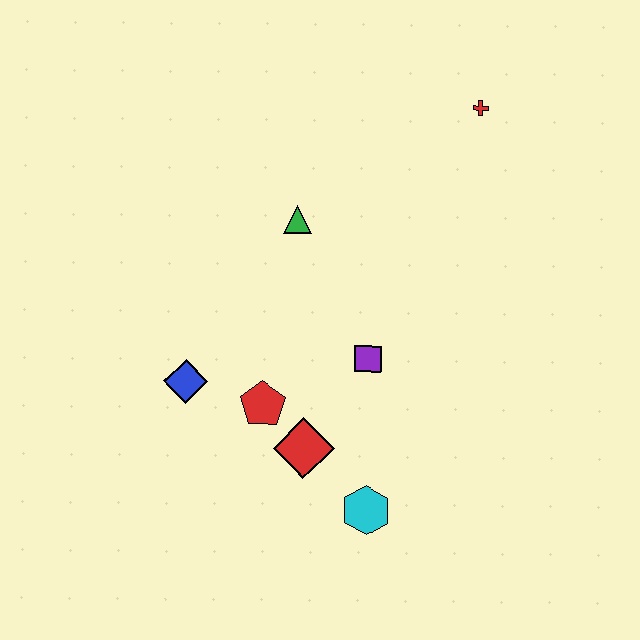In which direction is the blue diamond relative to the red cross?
The blue diamond is to the left of the red cross.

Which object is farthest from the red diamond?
The red cross is farthest from the red diamond.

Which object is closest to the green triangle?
The purple square is closest to the green triangle.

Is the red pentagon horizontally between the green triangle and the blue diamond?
Yes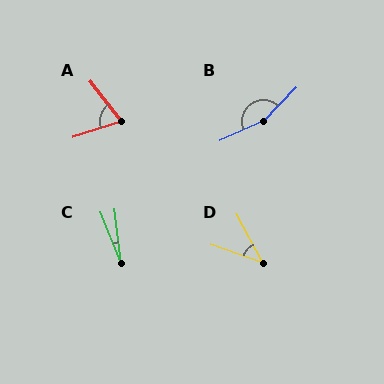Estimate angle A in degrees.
Approximately 70 degrees.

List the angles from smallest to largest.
C (15°), D (42°), A (70°), B (158°).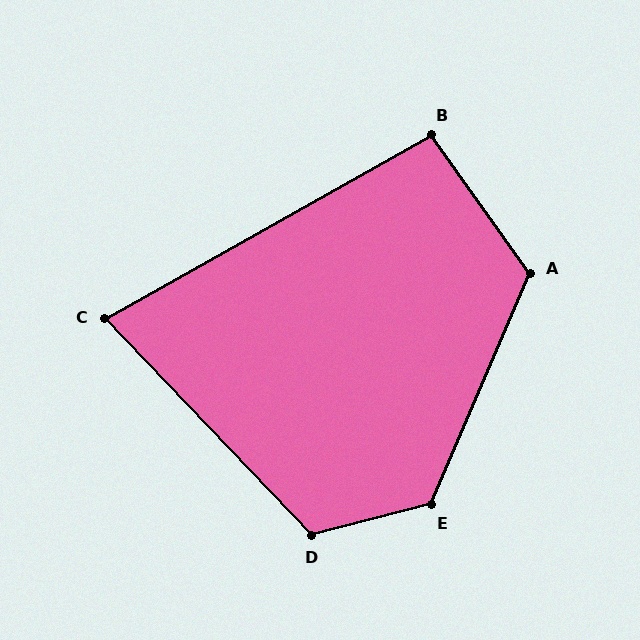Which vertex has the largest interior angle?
E, at approximately 128 degrees.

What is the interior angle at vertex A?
Approximately 121 degrees (obtuse).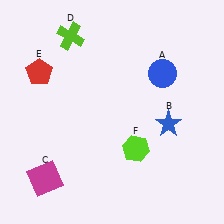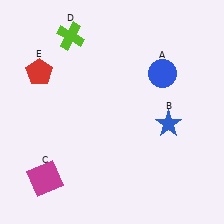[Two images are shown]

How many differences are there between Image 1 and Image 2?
There is 1 difference between the two images.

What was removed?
The lime hexagon (F) was removed in Image 2.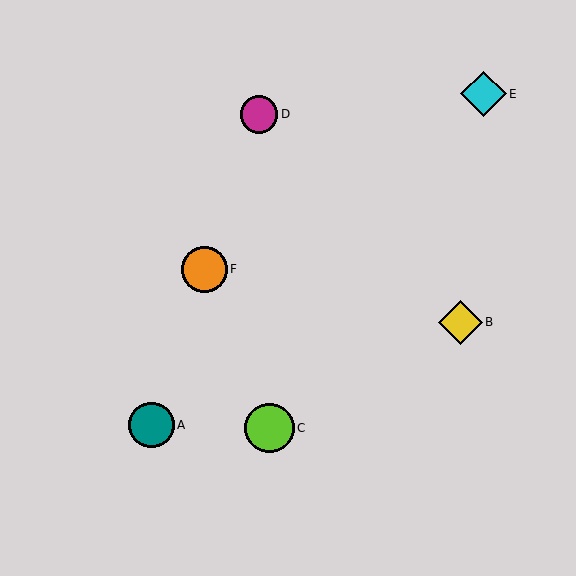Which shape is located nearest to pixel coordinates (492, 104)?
The cyan diamond (labeled E) at (483, 94) is nearest to that location.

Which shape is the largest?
The lime circle (labeled C) is the largest.